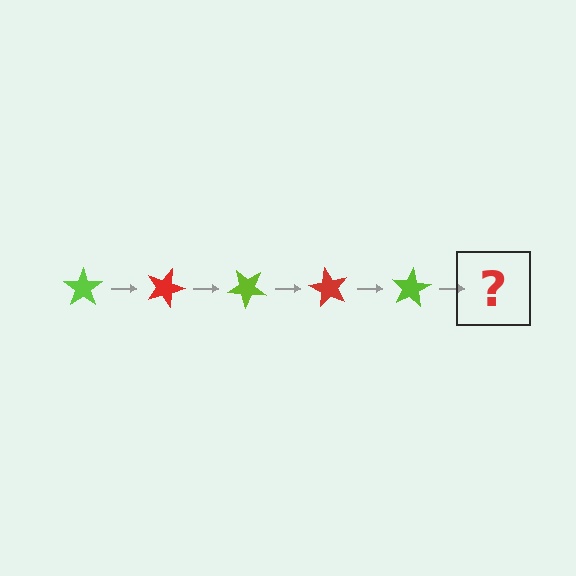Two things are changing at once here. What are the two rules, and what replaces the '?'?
The two rules are that it rotates 20 degrees each step and the color cycles through lime and red. The '?' should be a red star, rotated 100 degrees from the start.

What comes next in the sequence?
The next element should be a red star, rotated 100 degrees from the start.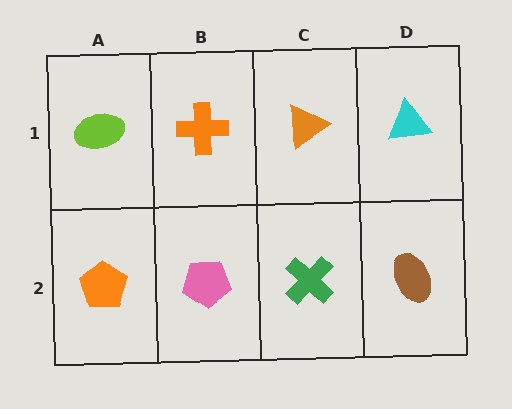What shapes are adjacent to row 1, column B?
A pink pentagon (row 2, column B), a lime ellipse (row 1, column A), an orange triangle (row 1, column C).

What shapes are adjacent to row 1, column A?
An orange pentagon (row 2, column A), an orange cross (row 1, column B).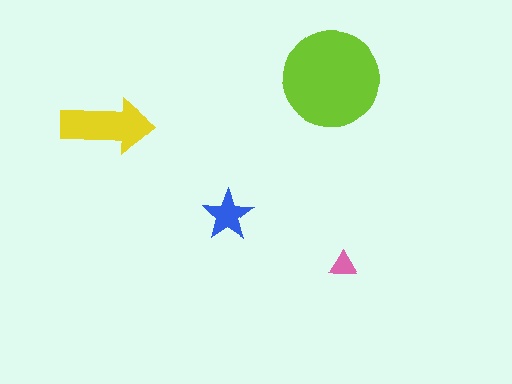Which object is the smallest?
The pink triangle.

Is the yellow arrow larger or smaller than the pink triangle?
Larger.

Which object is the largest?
The lime circle.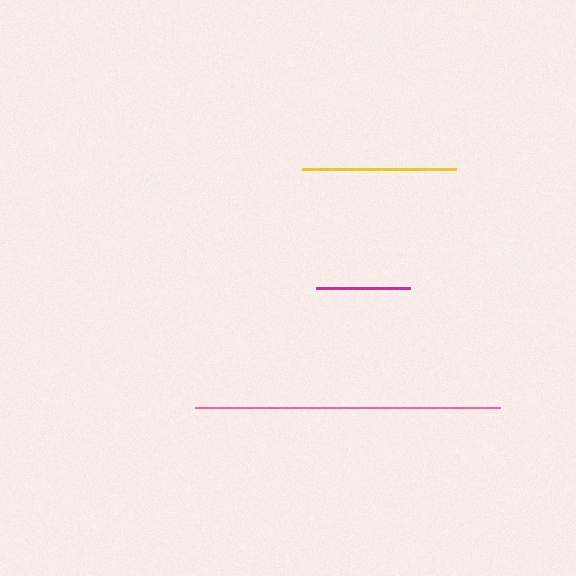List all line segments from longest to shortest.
From longest to shortest: pink, yellow, magenta.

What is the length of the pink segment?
The pink segment is approximately 305 pixels long.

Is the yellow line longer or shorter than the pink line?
The pink line is longer than the yellow line.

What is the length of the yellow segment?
The yellow segment is approximately 154 pixels long.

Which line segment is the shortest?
The magenta line is the shortest at approximately 94 pixels.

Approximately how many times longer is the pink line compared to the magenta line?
The pink line is approximately 3.2 times the length of the magenta line.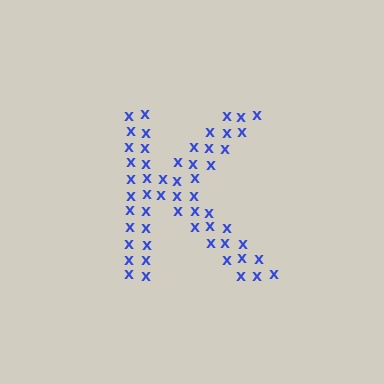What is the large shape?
The large shape is the letter K.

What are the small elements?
The small elements are letter X's.